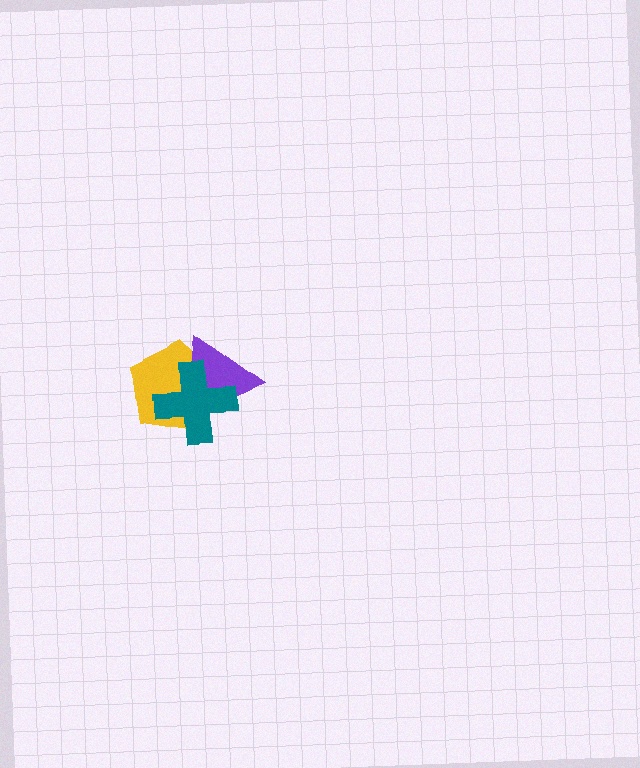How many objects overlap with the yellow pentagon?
2 objects overlap with the yellow pentagon.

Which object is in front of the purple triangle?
The teal cross is in front of the purple triangle.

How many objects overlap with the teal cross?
2 objects overlap with the teal cross.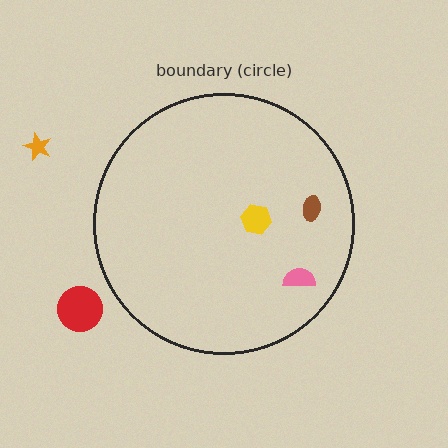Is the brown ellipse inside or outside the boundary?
Inside.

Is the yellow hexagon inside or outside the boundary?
Inside.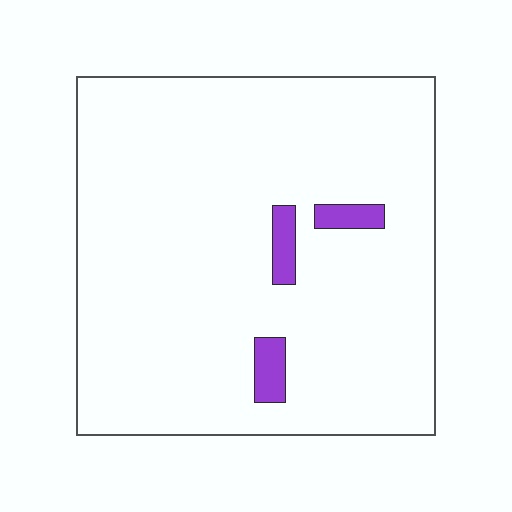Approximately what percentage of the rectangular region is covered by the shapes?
Approximately 5%.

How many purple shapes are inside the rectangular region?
3.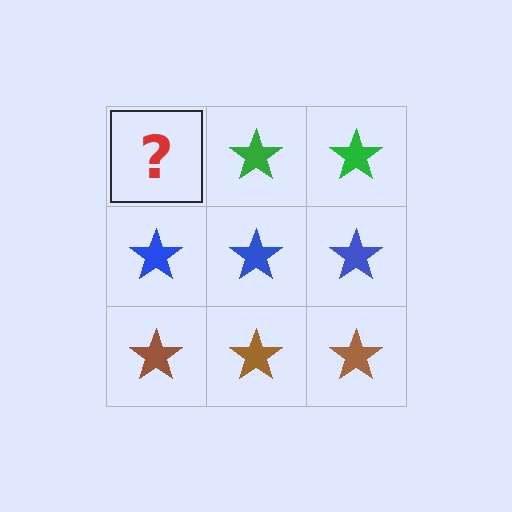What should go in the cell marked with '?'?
The missing cell should contain a green star.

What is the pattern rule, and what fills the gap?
The rule is that each row has a consistent color. The gap should be filled with a green star.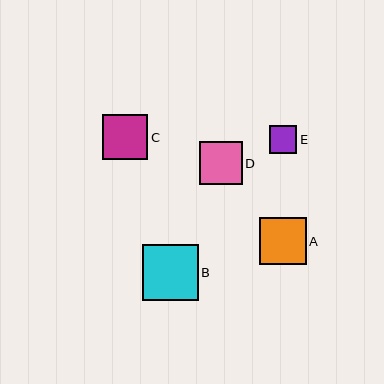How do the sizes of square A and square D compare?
Square A and square D are approximately the same size.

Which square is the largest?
Square B is the largest with a size of approximately 56 pixels.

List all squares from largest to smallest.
From largest to smallest: B, A, C, D, E.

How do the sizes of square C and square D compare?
Square C and square D are approximately the same size.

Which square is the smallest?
Square E is the smallest with a size of approximately 28 pixels.